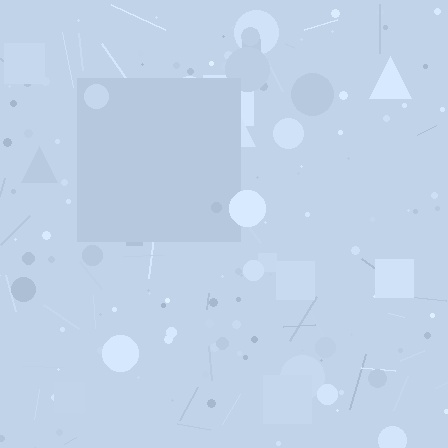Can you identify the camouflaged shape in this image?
The camouflaged shape is a square.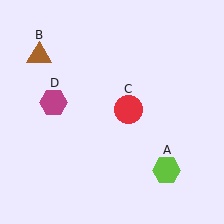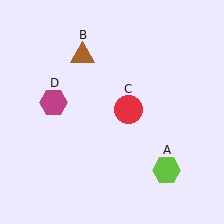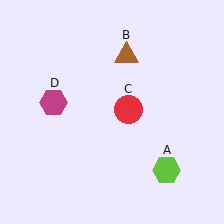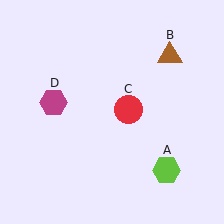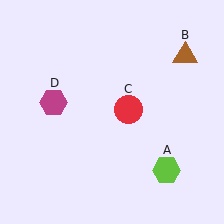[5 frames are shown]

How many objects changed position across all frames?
1 object changed position: brown triangle (object B).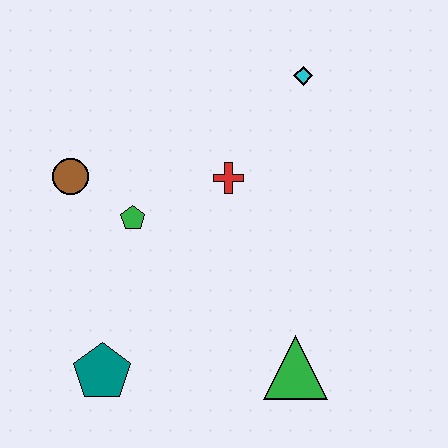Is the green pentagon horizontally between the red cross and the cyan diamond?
No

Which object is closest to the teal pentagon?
The green pentagon is closest to the teal pentagon.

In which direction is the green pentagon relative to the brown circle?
The green pentagon is to the right of the brown circle.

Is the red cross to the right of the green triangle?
No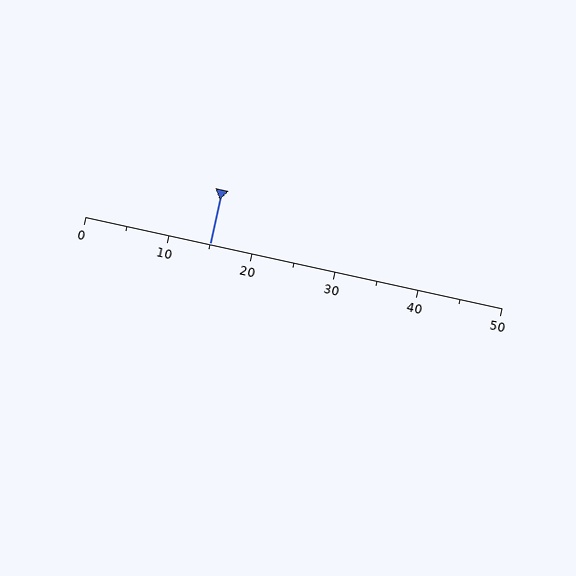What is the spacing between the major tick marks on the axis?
The major ticks are spaced 10 apart.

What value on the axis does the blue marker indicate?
The marker indicates approximately 15.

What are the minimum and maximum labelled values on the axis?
The axis runs from 0 to 50.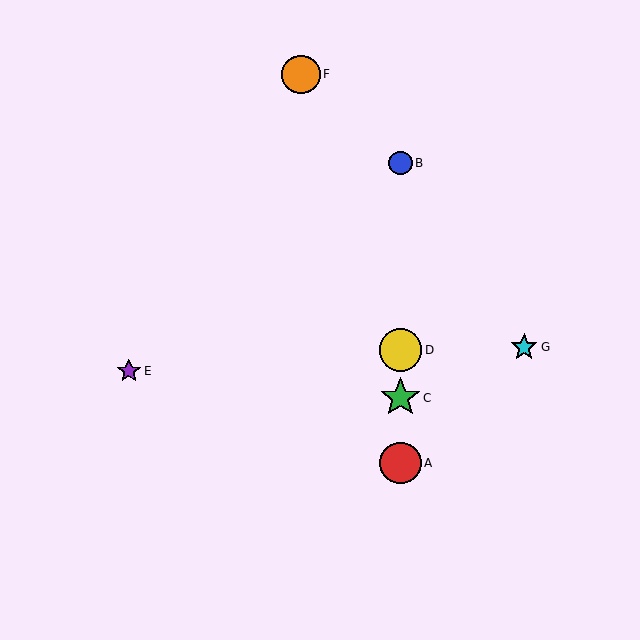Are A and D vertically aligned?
Yes, both are at x≈400.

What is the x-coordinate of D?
Object D is at x≈400.